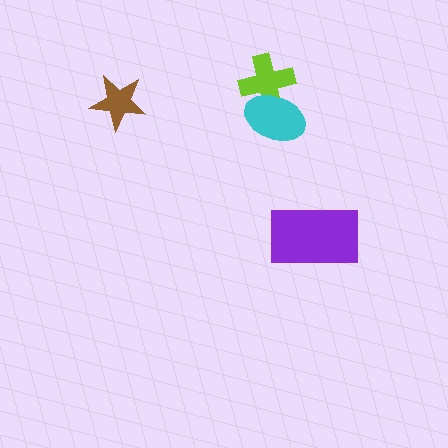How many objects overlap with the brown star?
0 objects overlap with the brown star.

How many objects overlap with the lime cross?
1 object overlaps with the lime cross.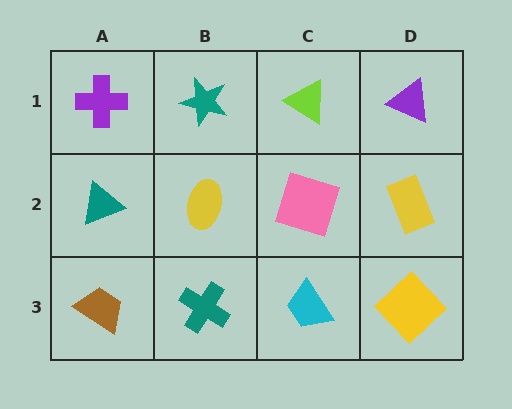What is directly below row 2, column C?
A cyan trapezoid.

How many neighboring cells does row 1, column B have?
3.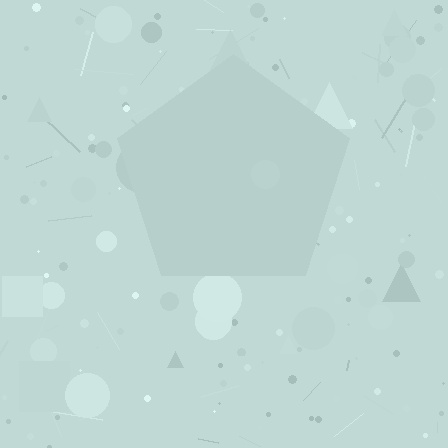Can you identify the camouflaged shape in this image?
The camouflaged shape is a pentagon.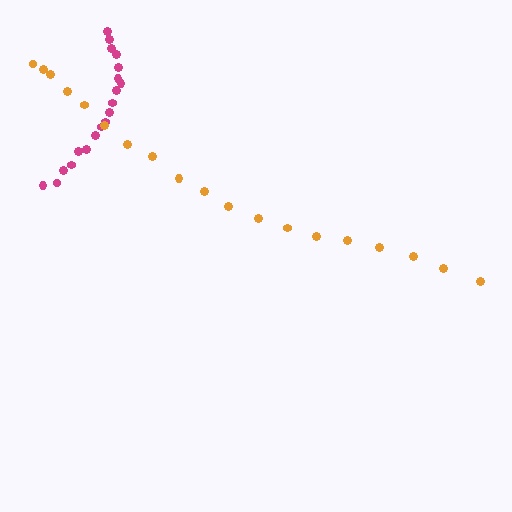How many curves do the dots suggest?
There are 2 distinct paths.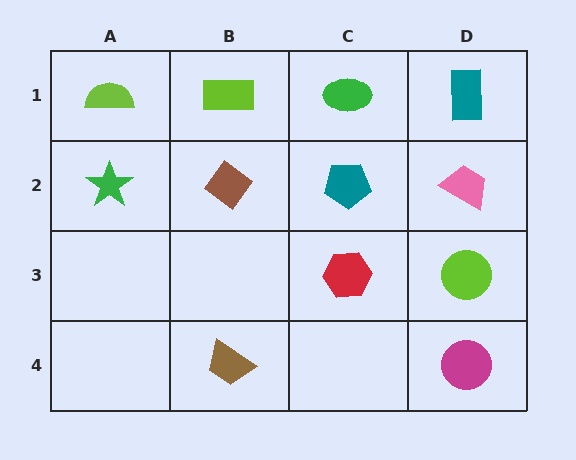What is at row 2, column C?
A teal pentagon.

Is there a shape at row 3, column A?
No, that cell is empty.